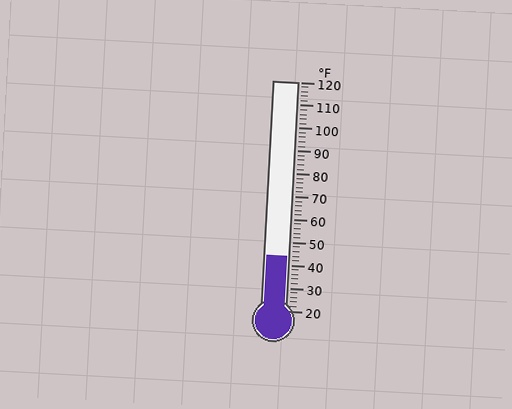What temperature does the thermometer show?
The thermometer shows approximately 44°F.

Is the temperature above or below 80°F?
The temperature is below 80°F.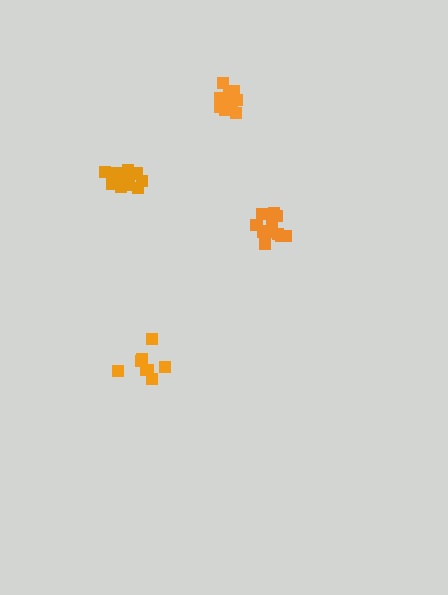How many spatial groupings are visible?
There are 4 spatial groupings.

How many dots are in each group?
Group 1: 12 dots, Group 2: 13 dots, Group 3: 8 dots, Group 4: 10 dots (43 total).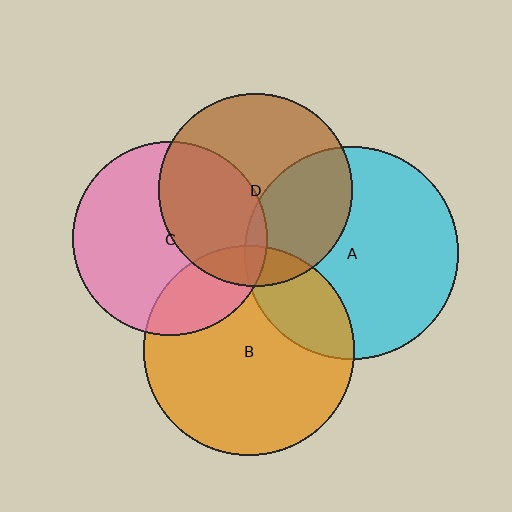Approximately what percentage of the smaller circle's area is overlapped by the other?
Approximately 10%.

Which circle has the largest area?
Circle A (cyan).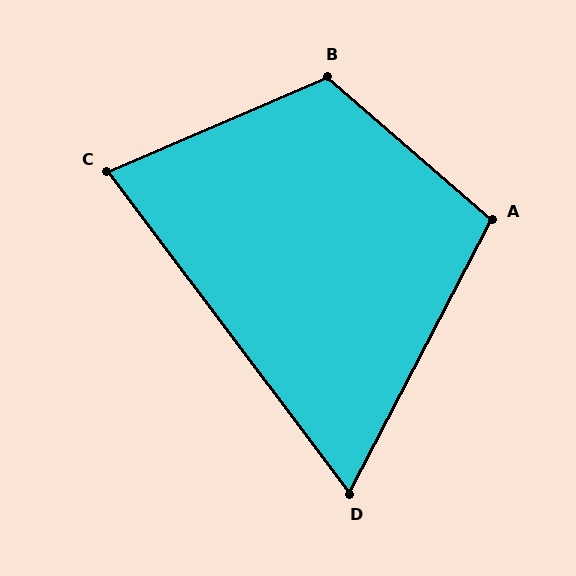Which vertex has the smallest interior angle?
D, at approximately 64 degrees.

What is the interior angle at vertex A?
Approximately 104 degrees (obtuse).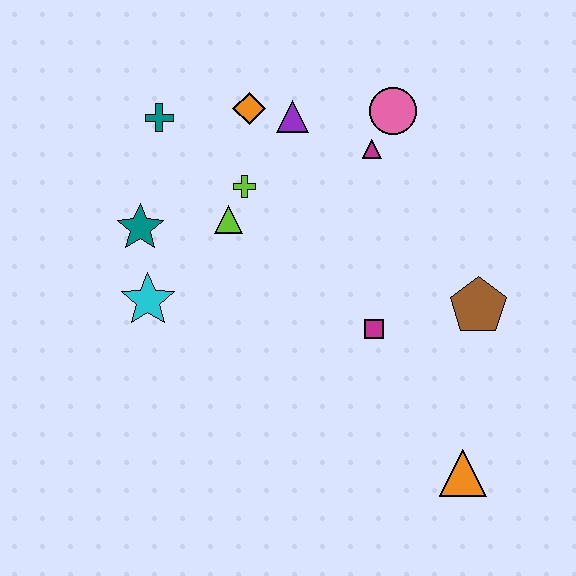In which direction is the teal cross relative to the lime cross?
The teal cross is to the left of the lime cross.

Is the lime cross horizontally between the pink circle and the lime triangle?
Yes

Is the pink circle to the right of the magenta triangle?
Yes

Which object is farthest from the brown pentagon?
The teal cross is farthest from the brown pentagon.